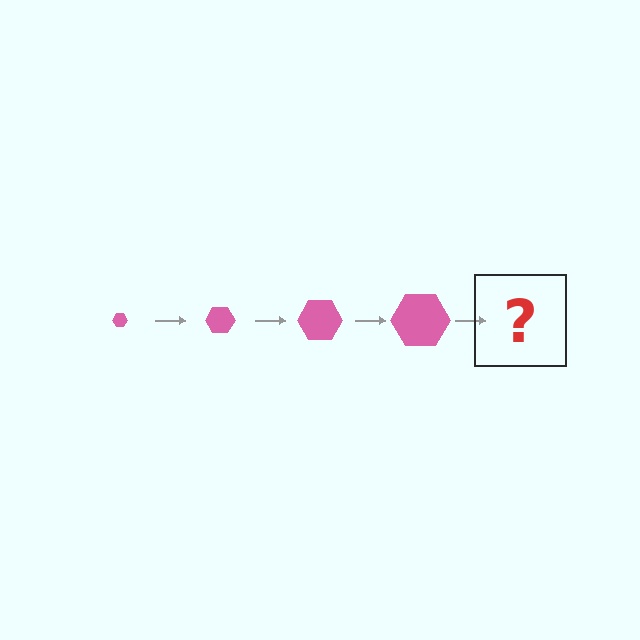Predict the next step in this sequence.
The next step is a pink hexagon, larger than the previous one.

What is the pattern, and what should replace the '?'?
The pattern is that the hexagon gets progressively larger each step. The '?' should be a pink hexagon, larger than the previous one.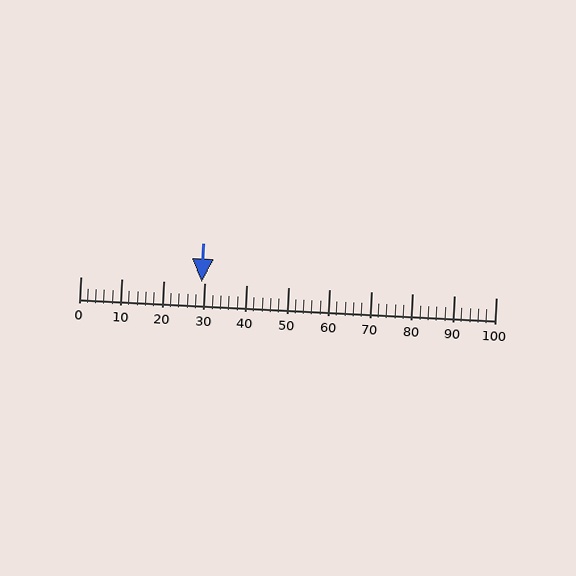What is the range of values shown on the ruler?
The ruler shows values from 0 to 100.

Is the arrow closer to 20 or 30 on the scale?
The arrow is closer to 30.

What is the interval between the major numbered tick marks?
The major tick marks are spaced 10 units apart.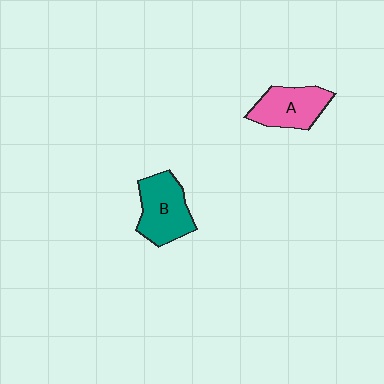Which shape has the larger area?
Shape B (teal).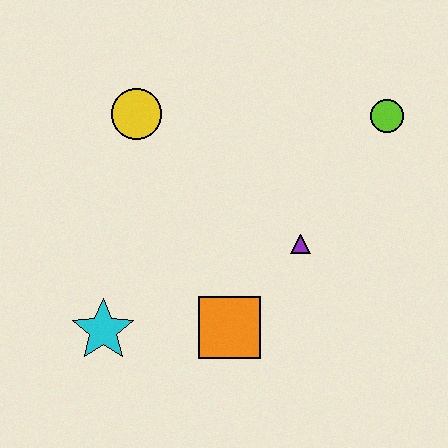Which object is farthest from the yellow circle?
The lime circle is farthest from the yellow circle.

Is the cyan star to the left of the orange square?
Yes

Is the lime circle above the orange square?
Yes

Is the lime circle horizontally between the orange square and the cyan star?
No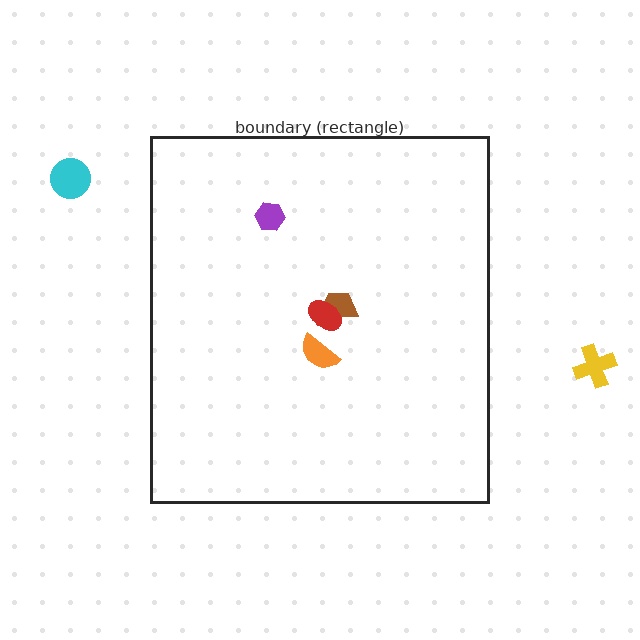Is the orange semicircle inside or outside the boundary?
Inside.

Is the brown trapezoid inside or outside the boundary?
Inside.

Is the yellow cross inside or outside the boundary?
Outside.